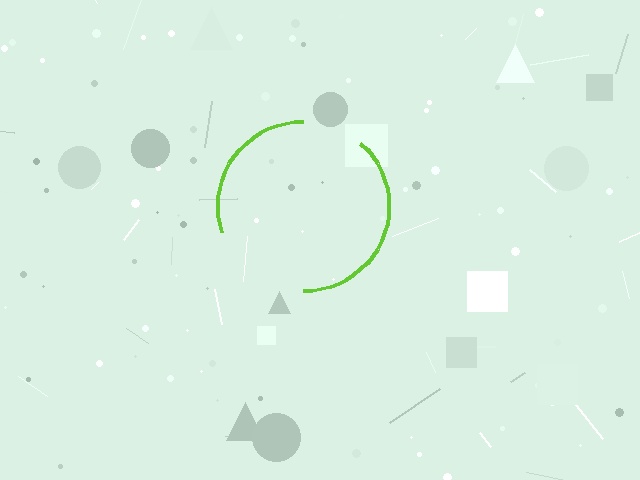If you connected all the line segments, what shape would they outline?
They would outline a circle.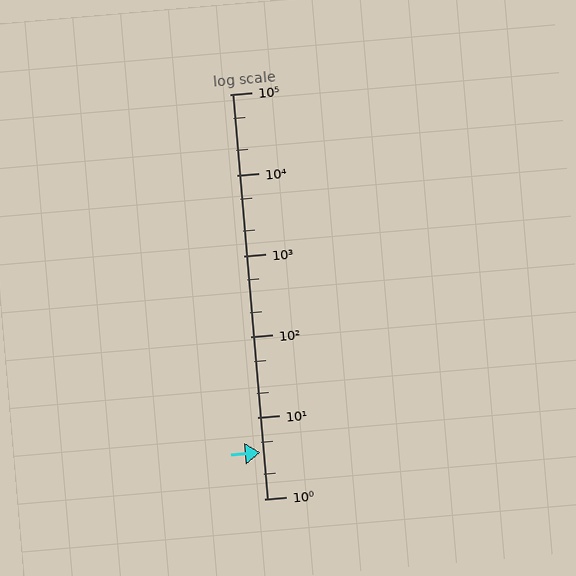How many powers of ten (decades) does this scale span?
The scale spans 5 decades, from 1 to 100000.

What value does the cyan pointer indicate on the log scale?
The pointer indicates approximately 3.7.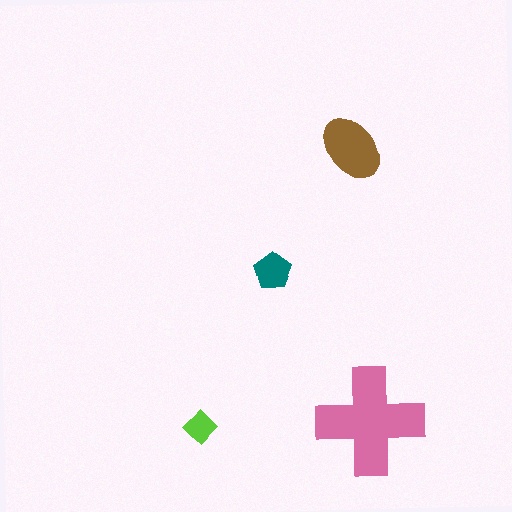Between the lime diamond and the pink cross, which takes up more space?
The pink cross.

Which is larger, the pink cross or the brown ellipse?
The pink cross.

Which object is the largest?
The pink cross.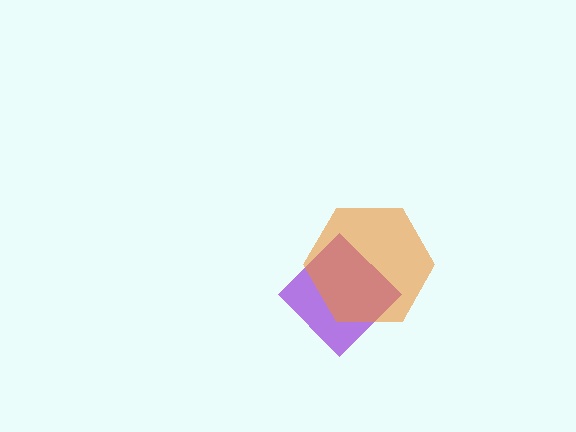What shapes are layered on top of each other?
The layered shapes are: a purple diamond, an orange hexagon.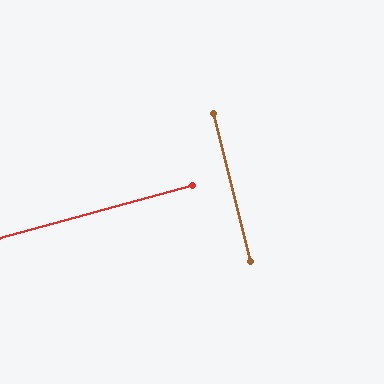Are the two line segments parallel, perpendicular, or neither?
Perpendicular — they meet at approximately 89°.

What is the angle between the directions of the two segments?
Approximately 89 degrees.